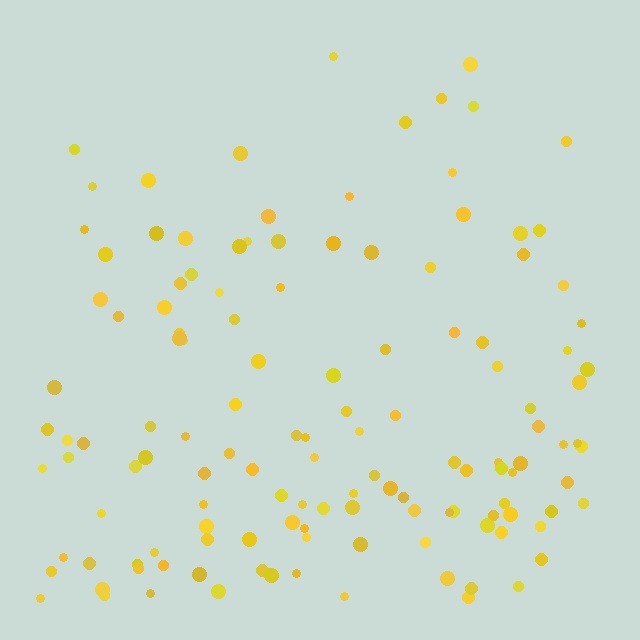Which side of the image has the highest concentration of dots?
The bottom.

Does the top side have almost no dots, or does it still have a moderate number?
Still a moderate number, just noticeably fewer than the bottom.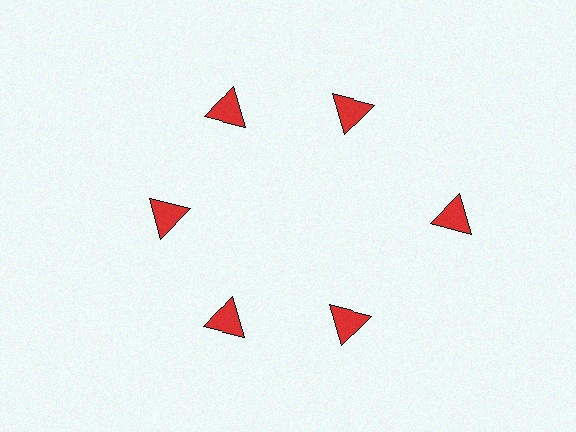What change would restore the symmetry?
The symmetry would be restored by moving it inward, back onto the ring so that all 6 triangles sit at equal angles and equal distance from the center.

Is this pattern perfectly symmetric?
No. The 6 red triangles are arranged in a ring, but one element near the 3 o'clock position is pushed outward from the center, breaking the 6-fold rotational symmetry.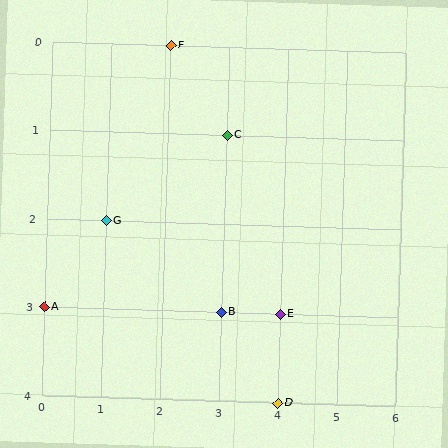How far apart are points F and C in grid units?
Points F and C are 1 column and 1 row apart (about 1.4 grid units diagonally).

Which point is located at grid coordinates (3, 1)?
Point C is at (3, 1).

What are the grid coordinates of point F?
Point F is at grid coordinates (2, 0).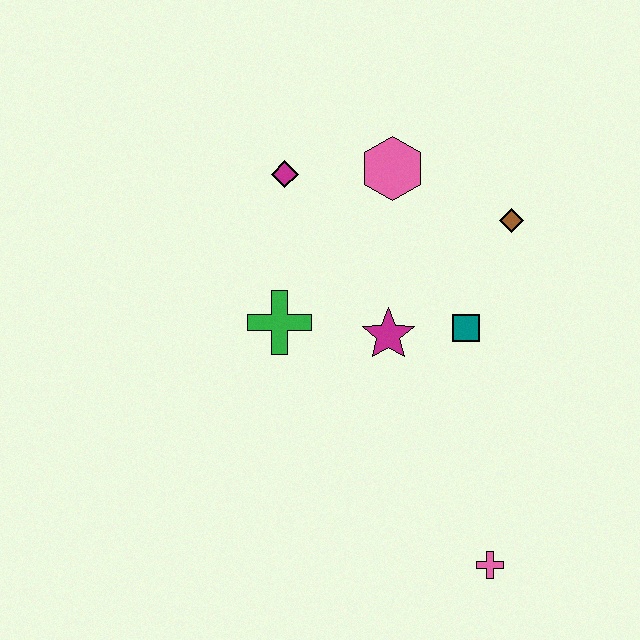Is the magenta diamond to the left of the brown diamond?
Yes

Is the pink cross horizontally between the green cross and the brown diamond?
Yes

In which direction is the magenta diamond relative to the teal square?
The magenta diamond is to the left of the teal square.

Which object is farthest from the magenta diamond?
The pink cross is farthest from the magenta diamond.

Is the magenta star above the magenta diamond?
No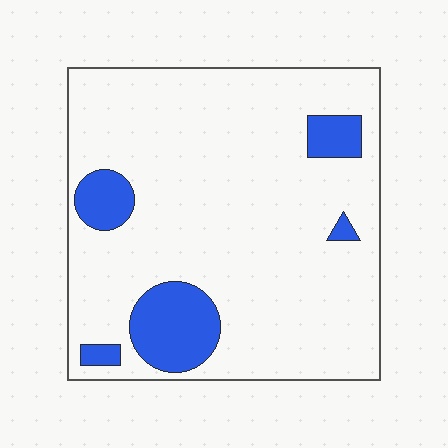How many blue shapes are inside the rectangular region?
5.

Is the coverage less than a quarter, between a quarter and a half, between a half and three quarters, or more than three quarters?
Less than a quarter.